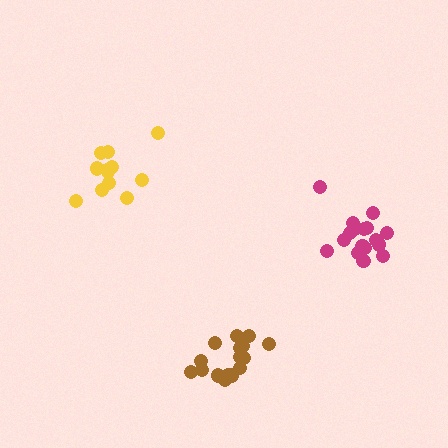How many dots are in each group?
Group 1: 16 dots, Group 2: 17 dots, Group 3: 12 dots (45 total).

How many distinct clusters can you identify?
There are 3 distinct clusters.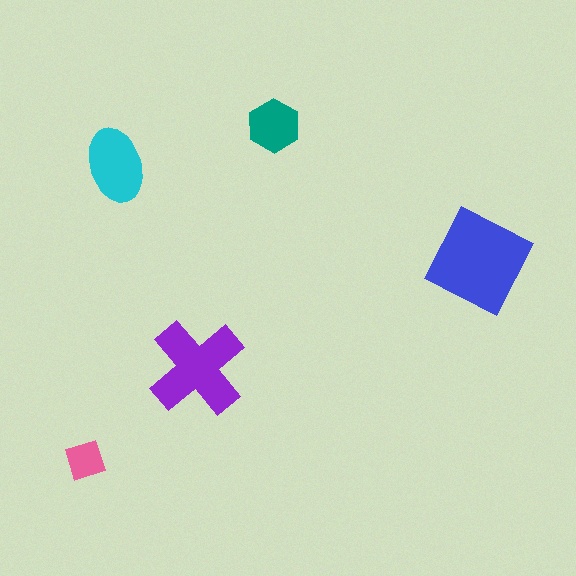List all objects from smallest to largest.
The pink square, the teal hexagon, the cyan ellipse, the purple cross, the blue diamond.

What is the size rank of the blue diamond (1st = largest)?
1st.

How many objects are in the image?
There are 5 objects in the image.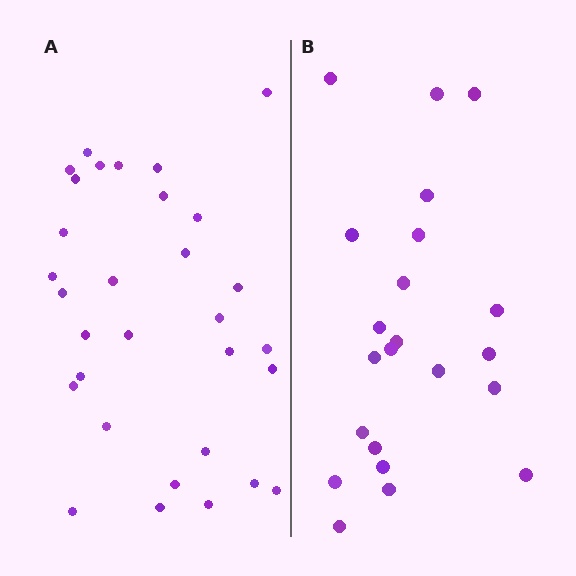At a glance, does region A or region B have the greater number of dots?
Region A (the left region) has more dots.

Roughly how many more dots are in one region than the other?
Region A has roughly 8 or so more dots than region B.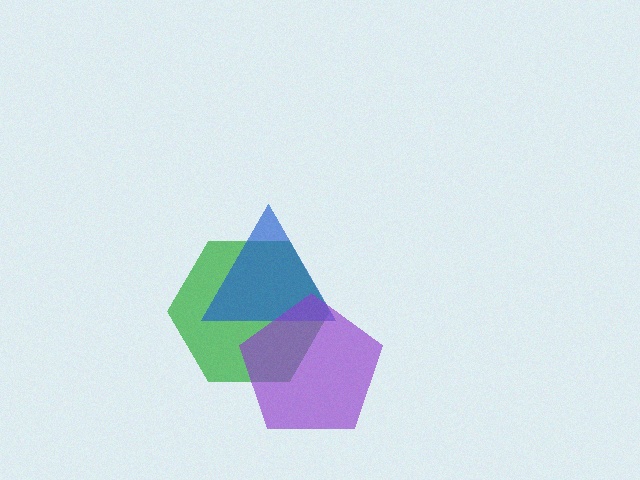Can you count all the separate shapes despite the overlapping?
Yes, there are 3 separate shapes.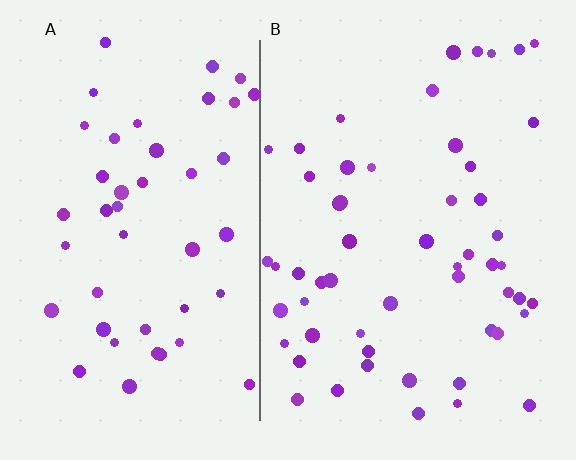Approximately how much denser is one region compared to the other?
Approximately 1.2× — region B over region A.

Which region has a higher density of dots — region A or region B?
B (the right).